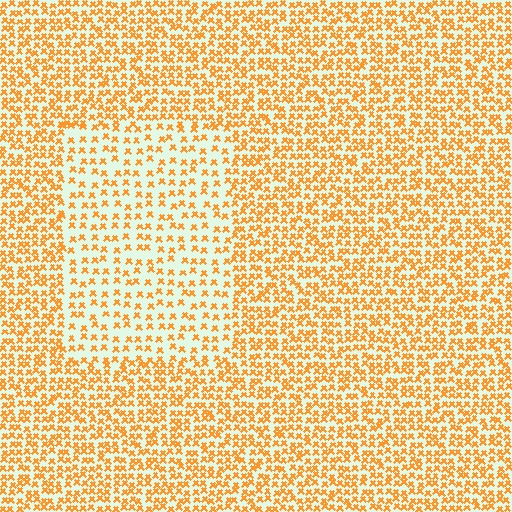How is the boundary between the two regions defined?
The boundary is defined by a change in element density (approximately 1.9x ratio). All elements are the same color, size, and shape.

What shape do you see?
I see a rectangle.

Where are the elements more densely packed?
The elements are more densely packed outside the rectangle boundary.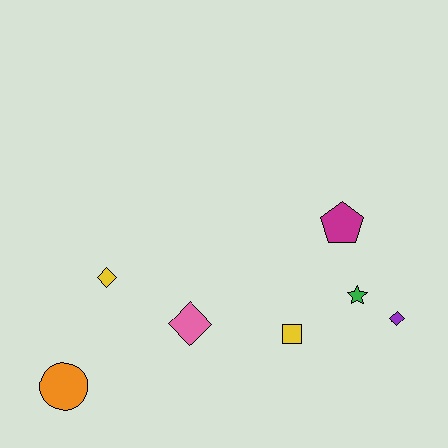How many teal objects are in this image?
There are no teal objects.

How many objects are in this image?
There are 7 objects.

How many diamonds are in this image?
There are 3 diamonds.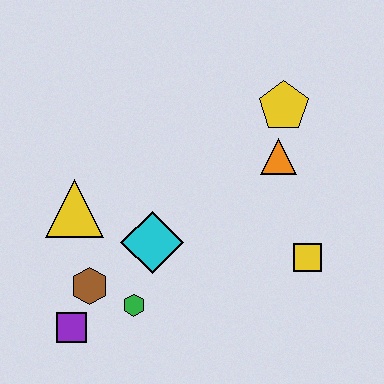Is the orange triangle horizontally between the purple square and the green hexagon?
No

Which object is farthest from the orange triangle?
The purple square is farthest from the orange triangle.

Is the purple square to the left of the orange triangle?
Yes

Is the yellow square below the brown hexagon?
No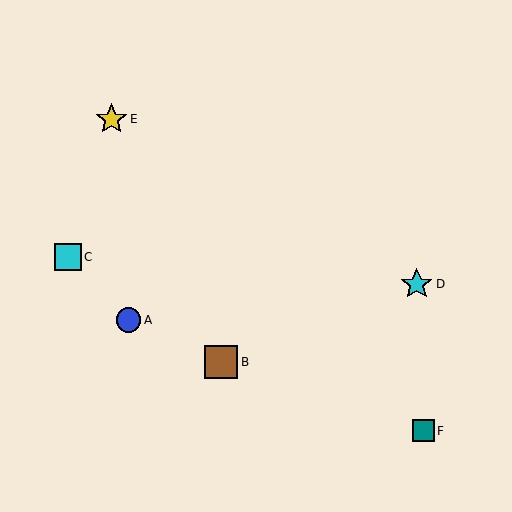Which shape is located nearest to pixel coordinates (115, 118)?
The yellow star (labeled E) at (111, 119) is nearest to that location.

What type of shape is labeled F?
Shape F is a teal square.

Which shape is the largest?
The brown square (labeled B) is the largest.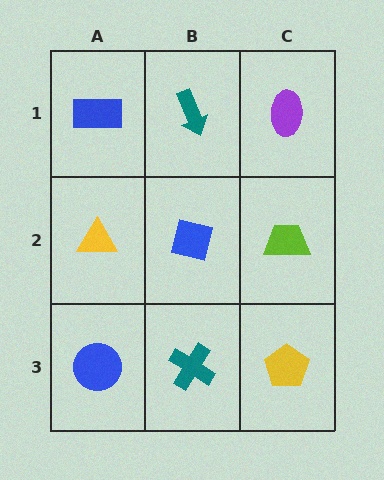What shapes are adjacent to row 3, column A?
A yellow triangle (row 2, column A), a teal cross (row 3, column B).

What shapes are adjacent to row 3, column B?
A blue square (row 2, column B), a blue circle (row 3, column A), a yellow pentagon (row 3, column C).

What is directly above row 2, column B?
A teal arrow.